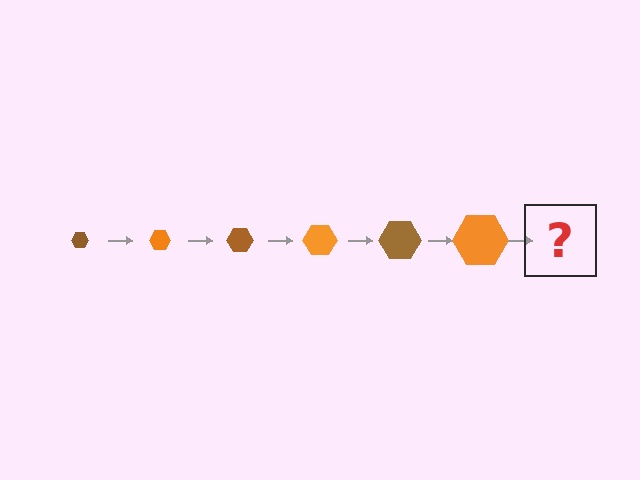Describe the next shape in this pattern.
It should be a brown hexagon, larger than the previous one.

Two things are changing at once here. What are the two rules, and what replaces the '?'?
The two rules are that the hexagon grows larger each step and the color cycles through brown and orange. The '?' should be a brown hexagon, larger than the previous one.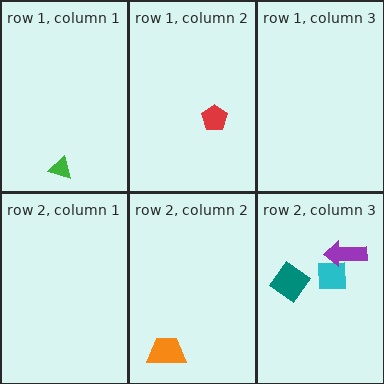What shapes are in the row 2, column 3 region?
The cyan square, the purple arrow, the teal diamond.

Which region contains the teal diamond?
The row 2, column 3 region.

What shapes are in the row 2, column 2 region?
The orange trapezoid.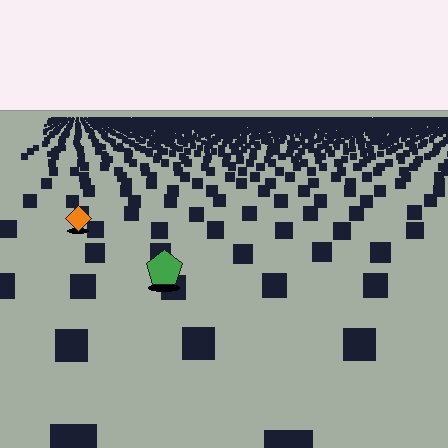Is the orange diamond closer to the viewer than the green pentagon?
No. The green pentagon is closer — you can tell from the texture gradient: the ground texture is coarser near it.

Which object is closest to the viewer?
The green pentagon is closest. The texture marks near it are larger and more spread out.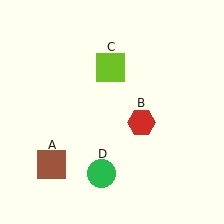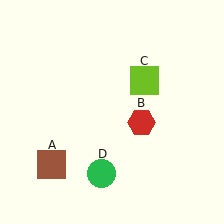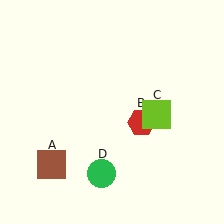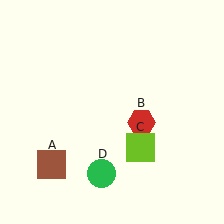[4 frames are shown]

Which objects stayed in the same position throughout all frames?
Brown square (object A) and red hexagon (object B) and green circle (object D) remained stationary.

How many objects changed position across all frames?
1 object changed position: lime square (object C).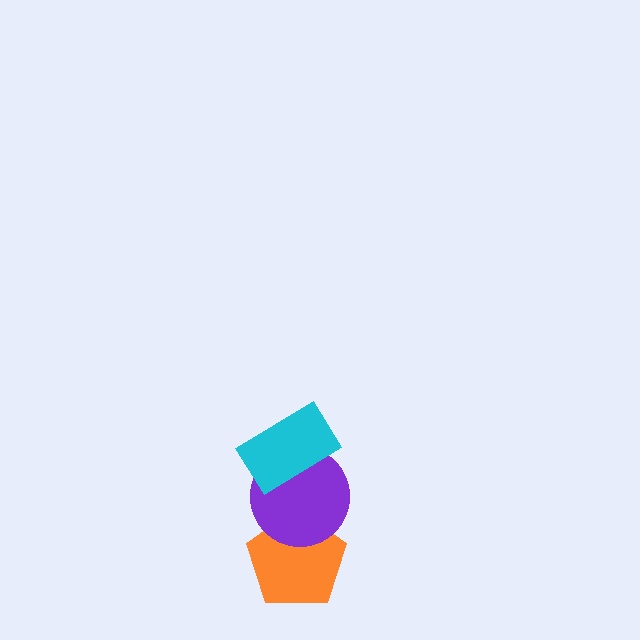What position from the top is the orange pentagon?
The orange pentagon is 3rd from the top.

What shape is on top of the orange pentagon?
The purple circle is on top of the orange pentagon.